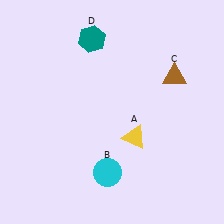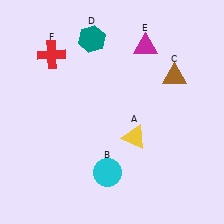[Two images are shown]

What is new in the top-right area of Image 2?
A magenta triangle (E) was added in the top-right area of Image 2.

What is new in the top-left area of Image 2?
A red cross (F) was added in the top-left area of Image 2.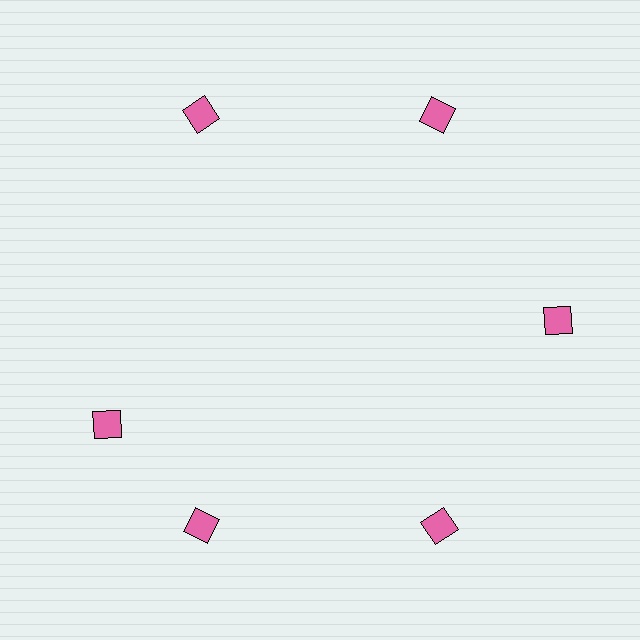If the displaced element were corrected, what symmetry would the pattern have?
It would have 6-fold rotational symmetry — the pattern would map onto itself every 60 degrees.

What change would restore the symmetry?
The symmetry would be restored by rotating it back into even spacing with its neighbors so that all 6 diamonds sit at equal angles and equal distance from the center.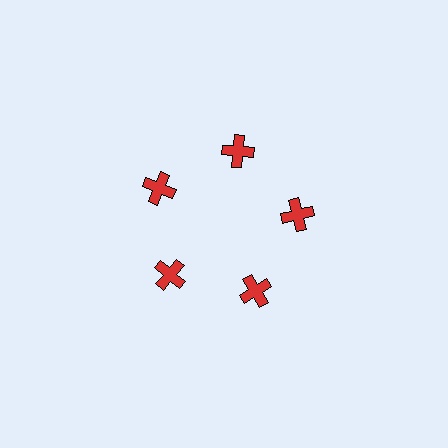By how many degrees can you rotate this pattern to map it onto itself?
The pattern maps onto itself every 72 degrees of rotation.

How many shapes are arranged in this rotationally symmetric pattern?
There are 5 shapes, arranged in 5 groups of 1.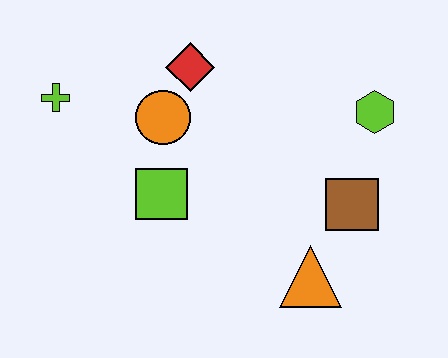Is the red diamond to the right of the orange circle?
Yes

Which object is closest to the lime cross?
The orange circle is closest to the lime cross.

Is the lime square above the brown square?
Yes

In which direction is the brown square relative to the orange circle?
The brown square is to the right of the orange circle.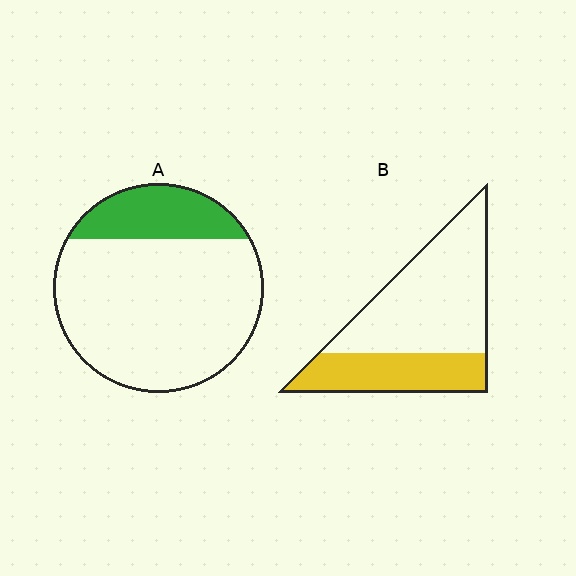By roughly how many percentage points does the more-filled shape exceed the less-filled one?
By roughly 15 percentage points (B over A).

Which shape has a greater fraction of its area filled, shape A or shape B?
Shape B.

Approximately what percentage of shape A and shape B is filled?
A is approximately 20% and B is approximately 35%.